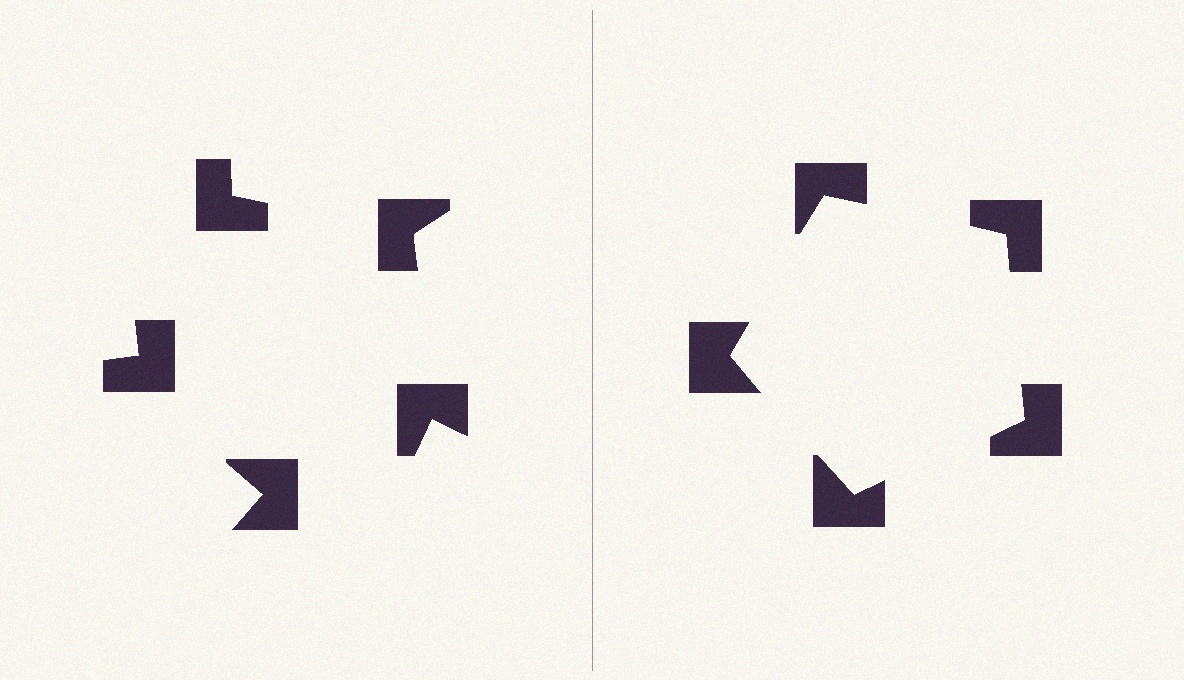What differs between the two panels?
The notched squares are positioned identically on both sides; only the wedge orientations differ. On the right they align to a pentagon; on the left they are misaligned.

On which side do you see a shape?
An illusory pentagon appears on the right side. On the left side the wedge cuts are rotated, so no coherent shape forms.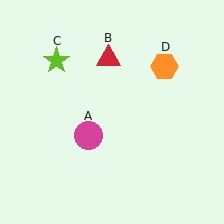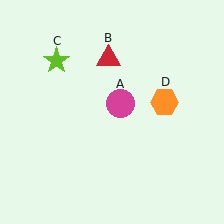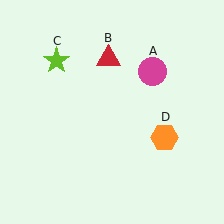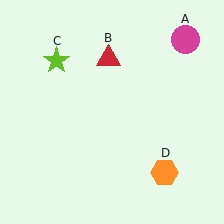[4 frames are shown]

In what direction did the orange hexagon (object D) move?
The orange hexagon (object D) moved down.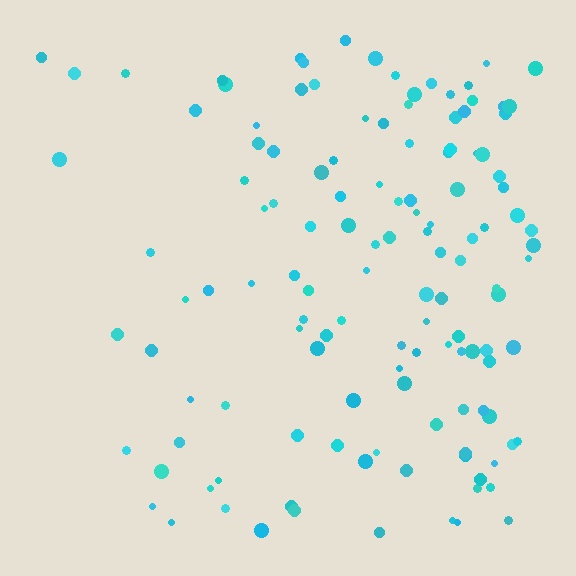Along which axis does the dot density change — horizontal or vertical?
Horizontal.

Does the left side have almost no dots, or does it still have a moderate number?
Still a moderate number, just noticeably fewer than the right.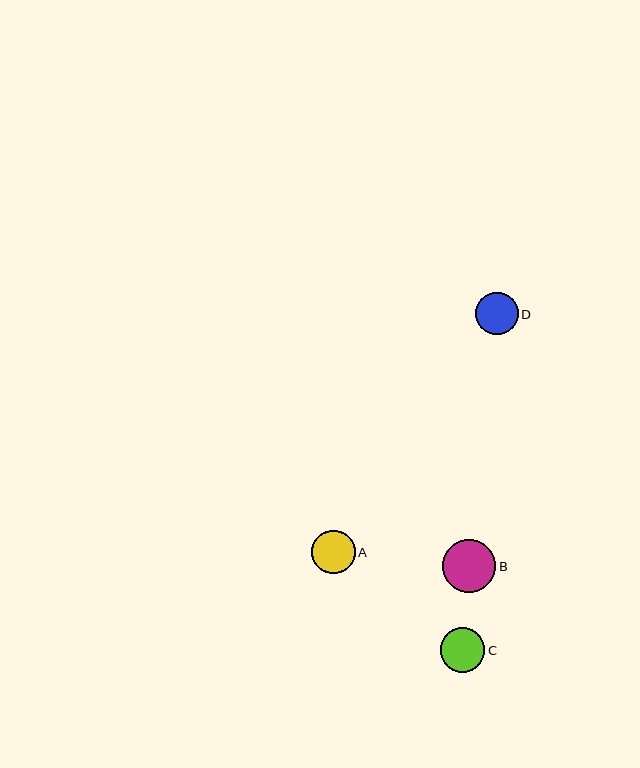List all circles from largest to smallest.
From largest to smallest: B, C, A, D.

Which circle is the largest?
Circle B is the largest with a size of approximately 53 pixels.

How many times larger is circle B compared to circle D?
Circle B is approximately 1.2 times the size of circle D.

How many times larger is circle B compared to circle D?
Circle B is approximately 1.2 times the size of circle D.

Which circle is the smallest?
Circle D is the smallest with a size of approximately 42 pixels.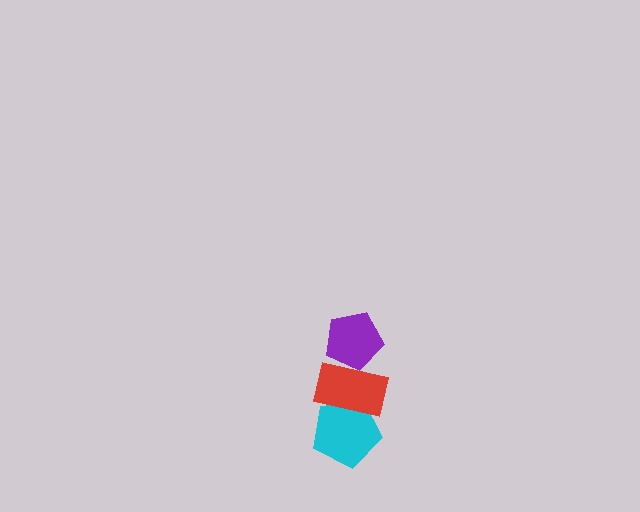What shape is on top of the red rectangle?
The purple pentagon is on top of the red rectangle.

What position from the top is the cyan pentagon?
The cyan pentagon is 3rd from the top.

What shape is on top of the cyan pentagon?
The red rectangle is on top of the cyan pentagon.